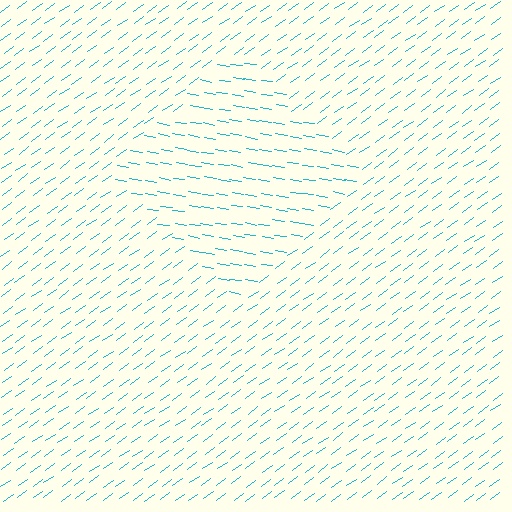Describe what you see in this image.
The image is filled with small cyan line segments. A diamond region in the image has lines oriented differently from the surrounding lines, creating a visible texture boundary.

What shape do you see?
I see a diamond.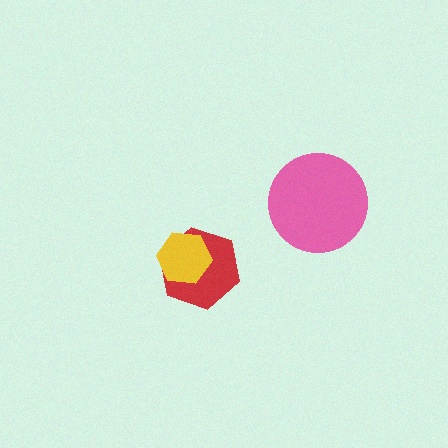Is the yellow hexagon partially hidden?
No, no other shape covers it.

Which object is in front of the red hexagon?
The yellow hexagon is in front of the red hexagon.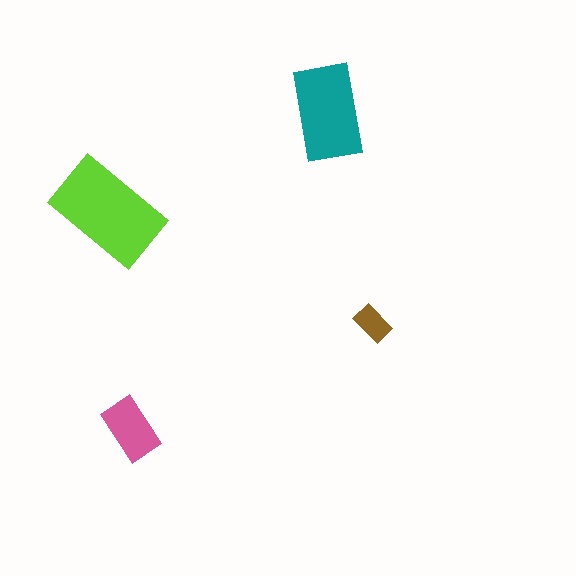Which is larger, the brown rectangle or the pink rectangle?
The pink one.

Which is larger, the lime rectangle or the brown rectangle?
The lime one.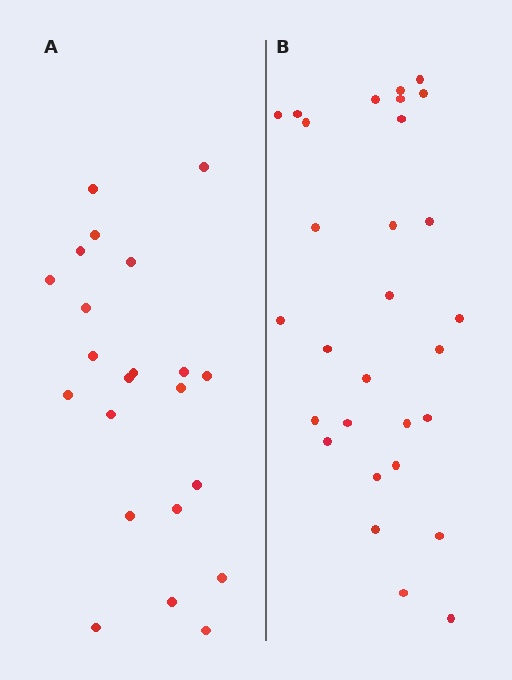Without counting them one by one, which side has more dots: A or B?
Region B (the right region) has more dots.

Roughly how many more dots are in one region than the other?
Region B has roughly 8 or so more dots than region A.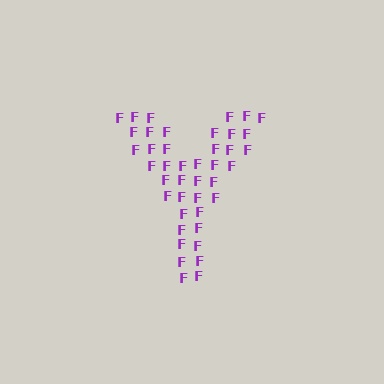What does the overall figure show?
The overall figure shows the letter Y.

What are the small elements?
The small elements are letter F's.